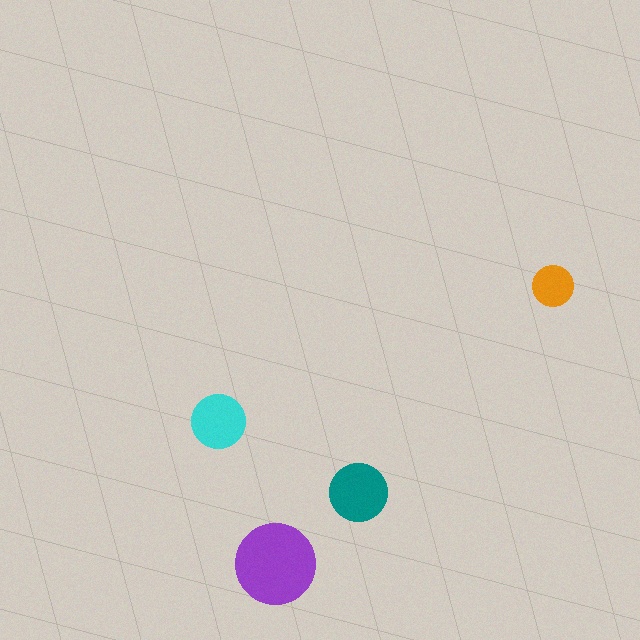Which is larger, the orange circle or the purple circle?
The purple one.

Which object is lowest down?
The purple circle is bottommost.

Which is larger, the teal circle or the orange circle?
The teal one.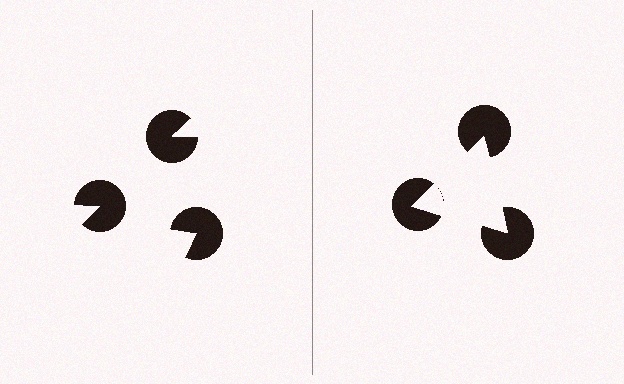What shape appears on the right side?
An illusory triangle.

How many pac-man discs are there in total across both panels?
6 — 3 on each side.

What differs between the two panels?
The pac-man discs are positioned identically on both sides; only the wedge orientations differ. On the right they align to a triangle; on the left they are misaligned.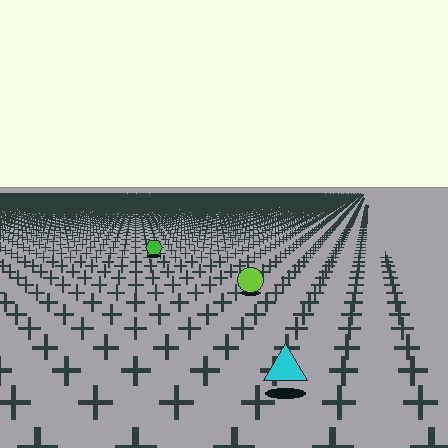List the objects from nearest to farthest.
From nearest to farthest: the cyan triangle, the lime circle, the green hexagon.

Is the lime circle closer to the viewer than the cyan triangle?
No. The cyan triangle is closer — you can tell from the texture gradient: the ground texture is coarser near it.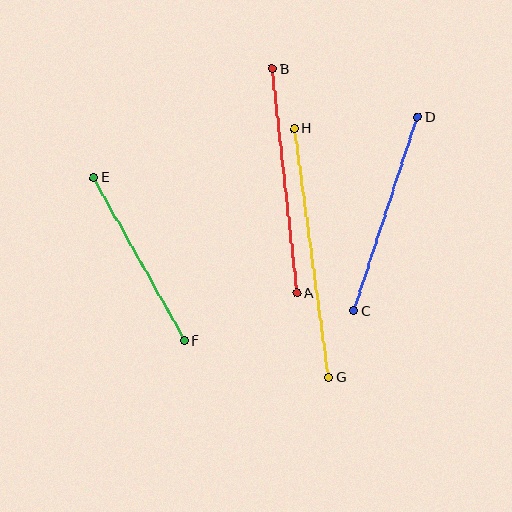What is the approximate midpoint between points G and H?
The midpoint is at approximately (312, 253) pixels.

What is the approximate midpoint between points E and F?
The midpoint is at approximately (139, 259) pixels.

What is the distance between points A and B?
The distance is approximately 225 pixels.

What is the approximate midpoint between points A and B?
The midpoint is at approximately (285, 181) pixels.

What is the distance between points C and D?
The distance is approximately 204 pixels.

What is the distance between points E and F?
The distance is approximately 187 pixels.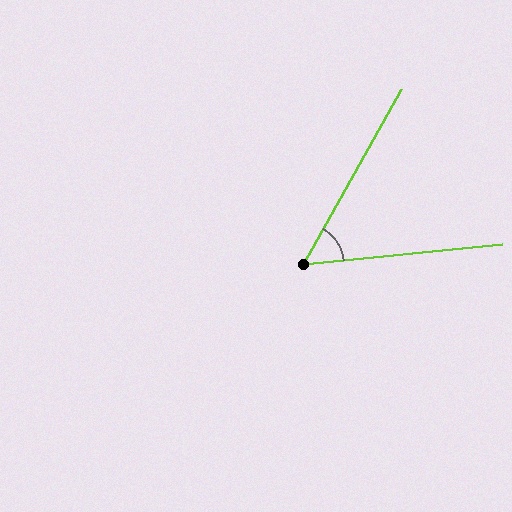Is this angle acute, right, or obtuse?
It is acute.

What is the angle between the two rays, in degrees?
Approximately 55 degrees.